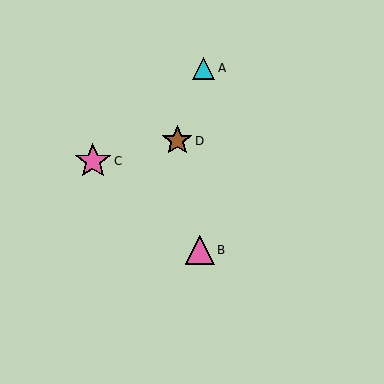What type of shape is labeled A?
Shape A is a cyan triangle.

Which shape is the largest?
The pink star (labeled C) is the largest.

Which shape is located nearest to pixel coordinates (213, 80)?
The cyan triangle (labeled A) at (204, 68) is nearest to that location.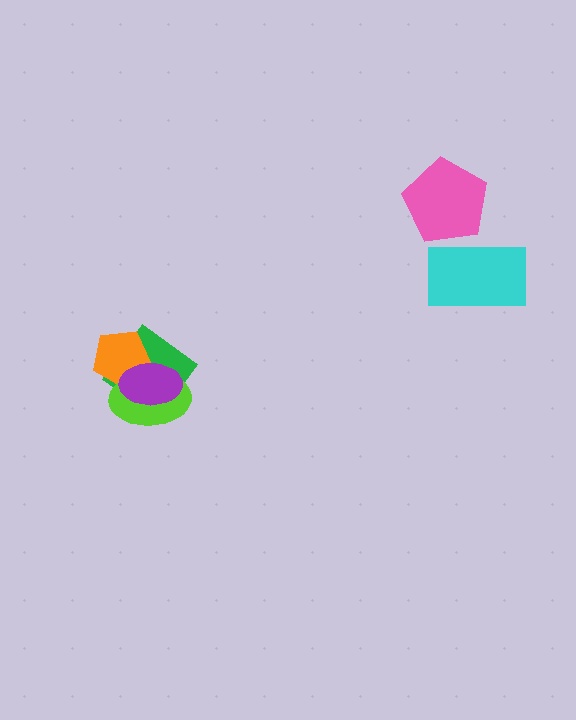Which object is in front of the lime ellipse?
The purple ellipse is in front of the lime ellipse.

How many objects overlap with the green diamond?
3 objects overlap with the green diamond.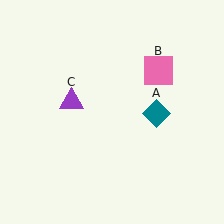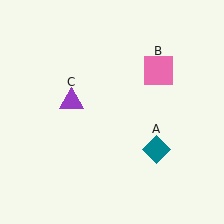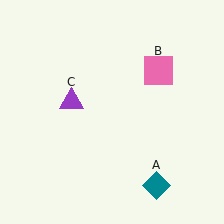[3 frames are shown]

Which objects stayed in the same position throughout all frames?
Pink square (object B) and purple triangle (object C) remained stationary.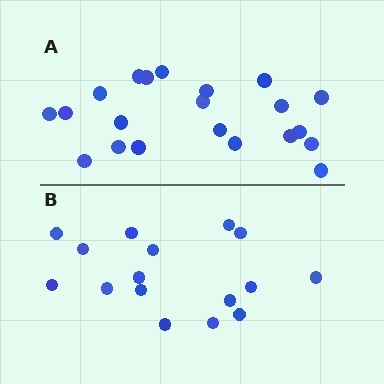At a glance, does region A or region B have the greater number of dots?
Region A (the top region) has more dots.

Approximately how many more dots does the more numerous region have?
Region A has about 5 more dots than region B.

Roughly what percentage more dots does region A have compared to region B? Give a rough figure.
About 30% more.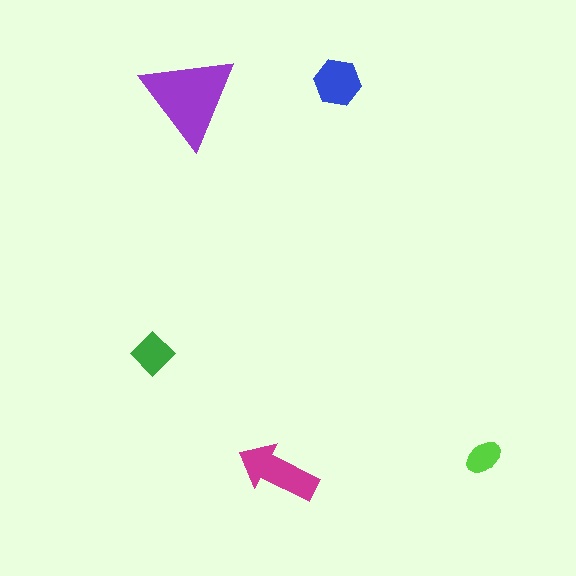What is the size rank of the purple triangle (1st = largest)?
1st.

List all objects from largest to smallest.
The purple triangle, the magenta arrow, the blue hexagon, the green diamond, the lime ellipse.